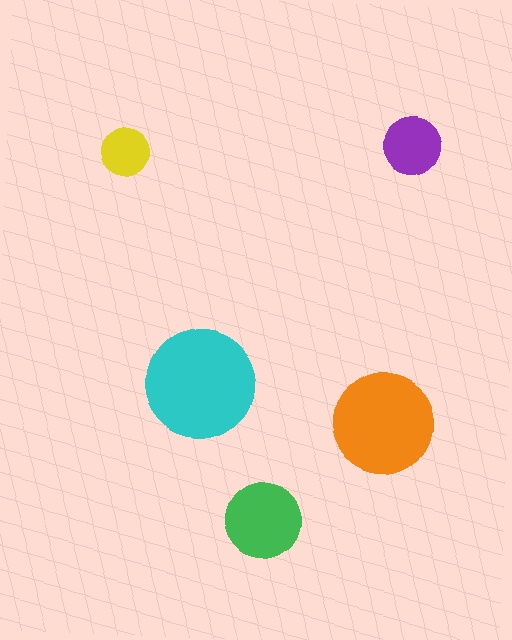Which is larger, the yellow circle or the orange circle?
The orange one.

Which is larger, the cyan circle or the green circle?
The cyan one.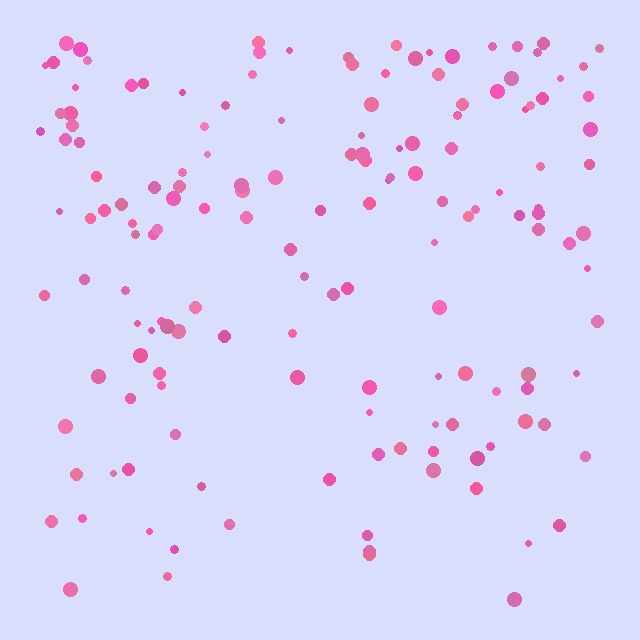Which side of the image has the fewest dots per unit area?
The bottom.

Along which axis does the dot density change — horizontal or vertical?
Vertical.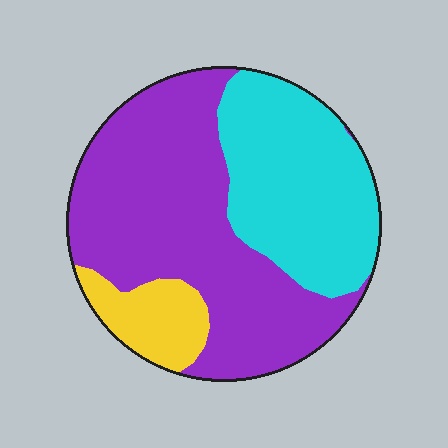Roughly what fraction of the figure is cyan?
Cyan covers about 35% of the figure.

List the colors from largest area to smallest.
From largest to smallest: purple, cyan, yellow.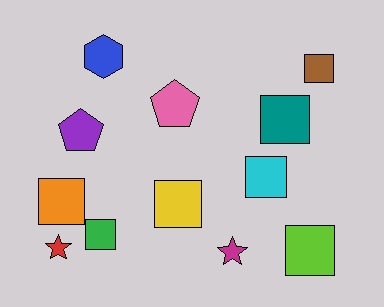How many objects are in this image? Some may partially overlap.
There are 12 objects.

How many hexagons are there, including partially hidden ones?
There is 1 hexagon.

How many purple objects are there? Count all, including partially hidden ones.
There is 1 purple object.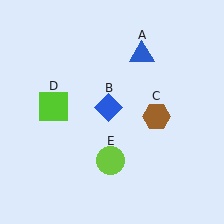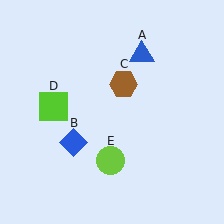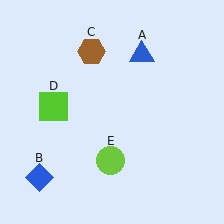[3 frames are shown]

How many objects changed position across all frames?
2 objects changed position: blue diamond (object B), brown hexagon (object C).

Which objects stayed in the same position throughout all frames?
Blue triangle (object A) and lime square (object D) and lime circle (object E) remained stationary.